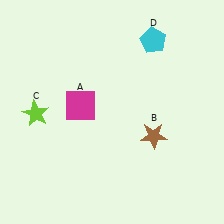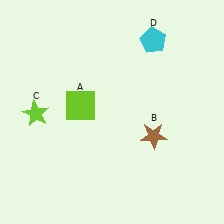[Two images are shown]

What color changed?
The square (A) changed from magenta in Image 1 to lime in Image 2.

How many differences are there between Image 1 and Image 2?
There is 1 difference between the two images.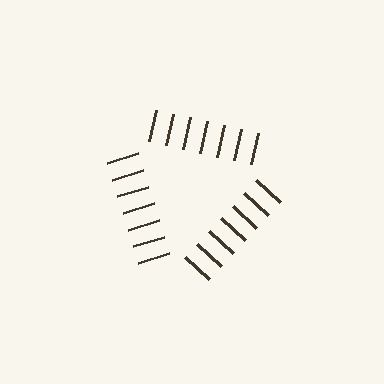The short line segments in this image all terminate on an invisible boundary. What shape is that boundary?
An illusory triangle — the line segments terminate on its edges but no continuous stroke is drawn.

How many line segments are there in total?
21 — 7 along each of the 3 edges.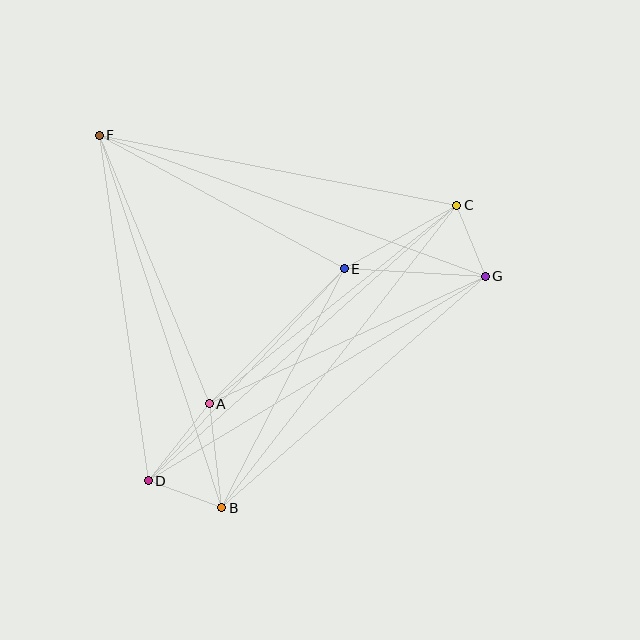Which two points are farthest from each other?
Points C and D are farthest from each other.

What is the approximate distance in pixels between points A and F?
The distance between A and F is approximately 291 pixels.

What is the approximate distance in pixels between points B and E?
The distance between B and E is approximately 269 pixels.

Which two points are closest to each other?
Points C and G are closest to each other.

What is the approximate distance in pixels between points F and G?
The distance between F and G is approximately 411 pixels.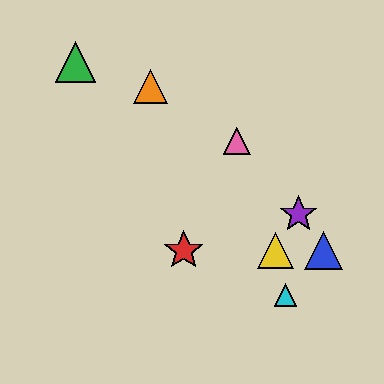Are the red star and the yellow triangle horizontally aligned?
Yes, both are at y≈251.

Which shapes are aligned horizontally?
The red star, the blue triangle, the yellow triangle are aligned horizontally.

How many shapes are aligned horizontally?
3 shapes (the red star, the blue triangle, the yellow triangle) are aligned horizontally.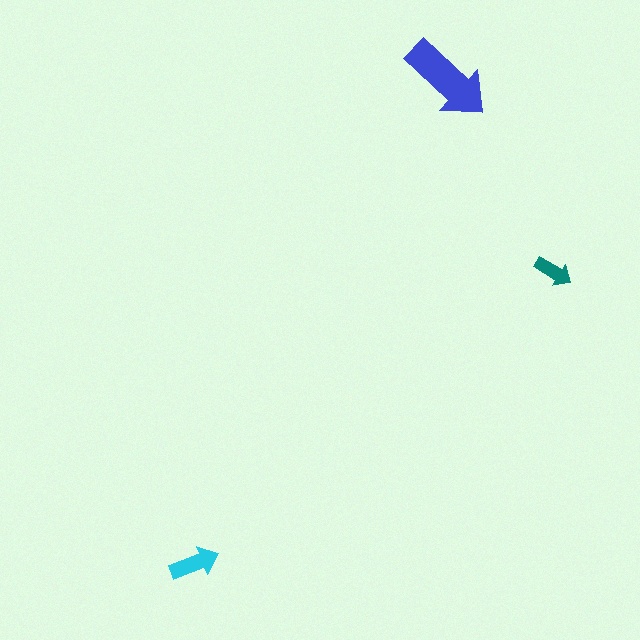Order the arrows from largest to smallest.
the blue one, the cyan one, the teal one.